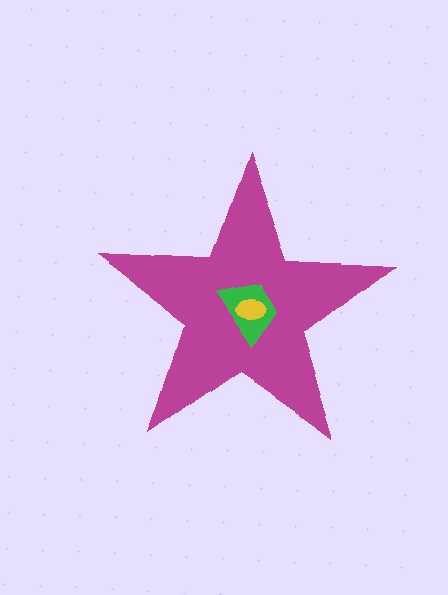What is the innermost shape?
The yellow ellipse.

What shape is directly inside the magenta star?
The green trapezoid.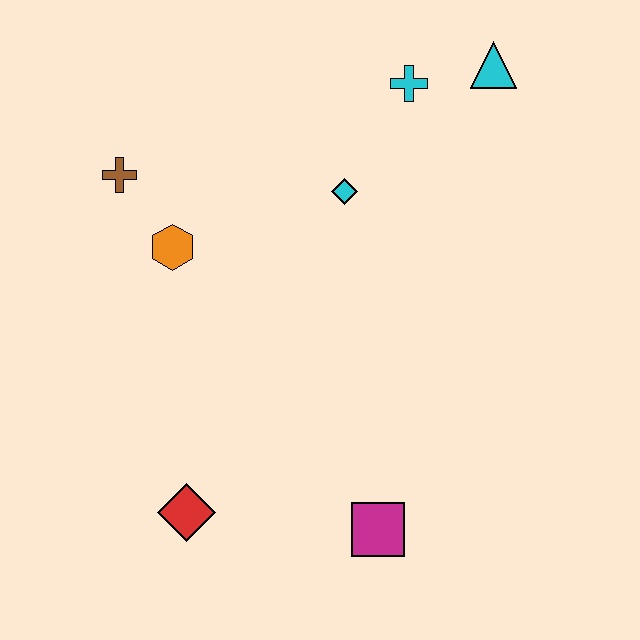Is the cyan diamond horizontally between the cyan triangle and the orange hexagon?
Yes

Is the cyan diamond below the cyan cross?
Yes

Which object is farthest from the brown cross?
The magenta square is farthest from the brown cross.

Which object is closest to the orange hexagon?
The brown cross is closest to the orange hexagon.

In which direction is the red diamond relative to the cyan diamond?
The red diamond is below the cyan diamond.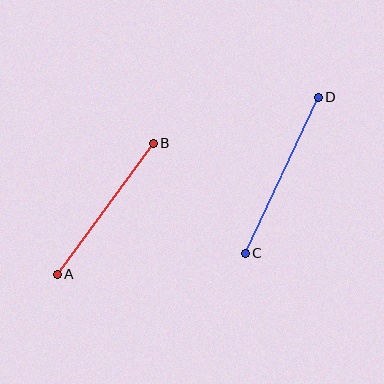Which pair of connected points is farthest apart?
Points C and D are farthest apart.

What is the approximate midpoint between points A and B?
The midpoint is at approximately (105, 209) pixels.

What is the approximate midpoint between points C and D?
The midpoint is at approximately (282, 175) pixels.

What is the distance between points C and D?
The distance is approximately 172 pixels.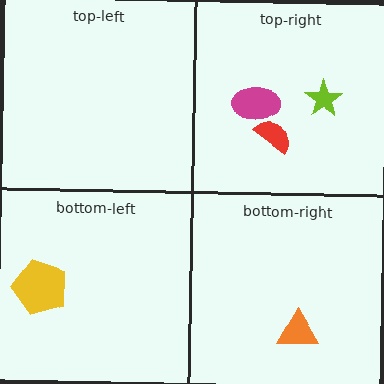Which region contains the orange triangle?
The bottom-right region.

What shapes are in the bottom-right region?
The orange triangle.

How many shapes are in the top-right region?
3.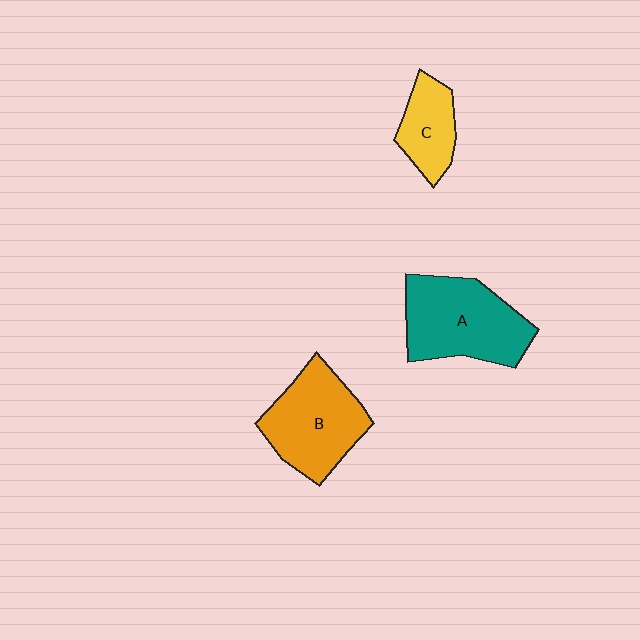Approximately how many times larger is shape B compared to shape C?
Approximately 1.8 times.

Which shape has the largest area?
Shape A (teal).